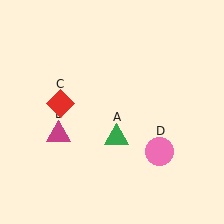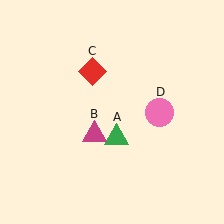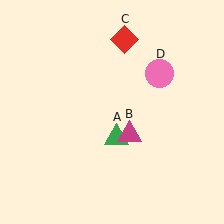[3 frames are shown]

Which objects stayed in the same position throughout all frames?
Green triangle (object A) remained stationary.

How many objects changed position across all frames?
3 objects changed position: magenta triangle (object B), red diamond (object C), pink circle (object D).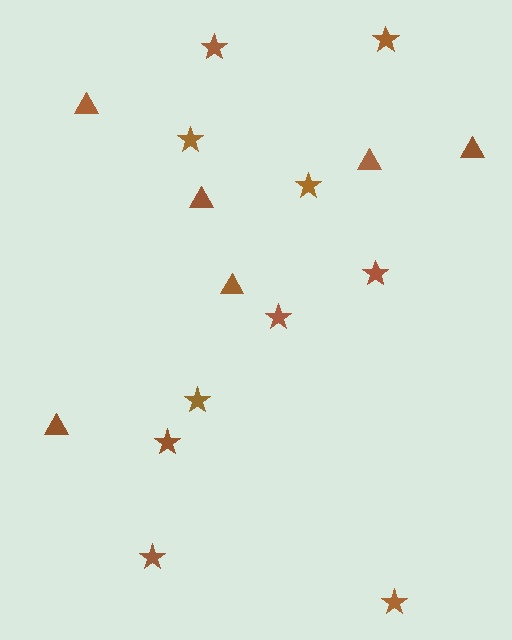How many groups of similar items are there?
There are 2 groups: one group of triangles (6) and one group of stars (10).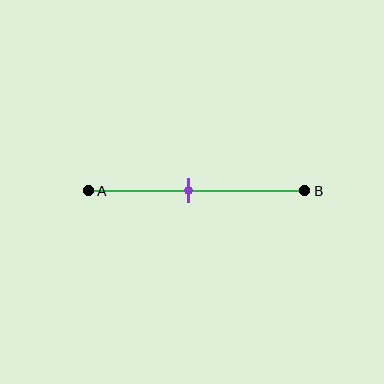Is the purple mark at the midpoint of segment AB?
No, the mark is at about 45% from A, not at the 50% midpoint.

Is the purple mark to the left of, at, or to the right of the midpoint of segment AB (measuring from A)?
The purple mark is to the left of the midpoint of segment AB.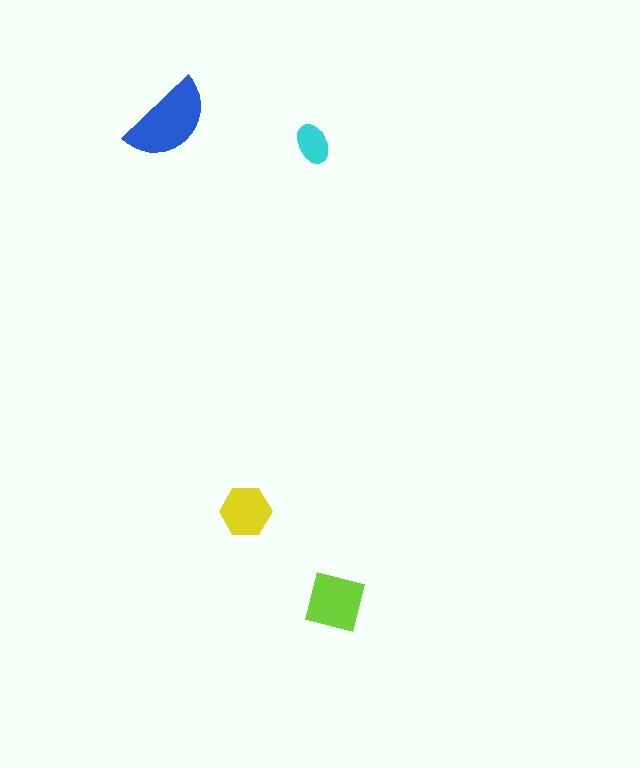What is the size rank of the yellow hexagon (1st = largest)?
3rd.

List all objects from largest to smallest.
The blue semicircle, the lime square, the yellow hexagon, the cyan ellipse.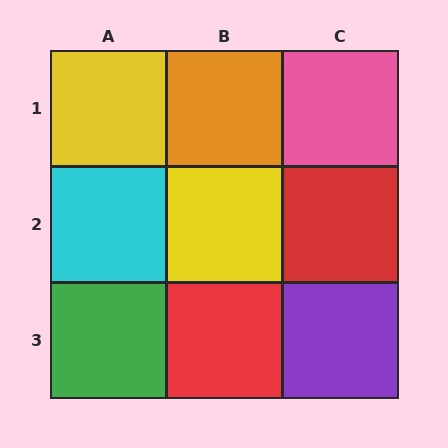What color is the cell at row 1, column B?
Orange.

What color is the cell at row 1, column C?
Pink.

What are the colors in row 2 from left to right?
Cyan, yellow, red.